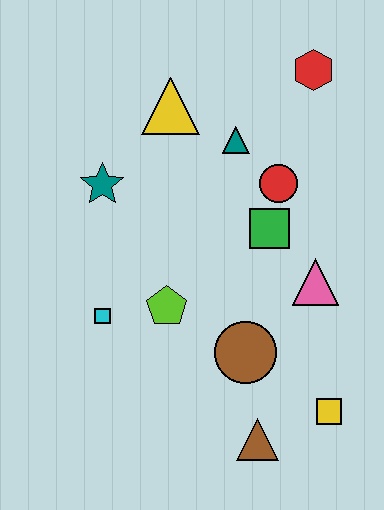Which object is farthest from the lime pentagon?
The red hexagon is farthest from the lime pentagon.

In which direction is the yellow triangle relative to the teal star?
The yellow triangle is above the teal star.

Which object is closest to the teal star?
The yellow triangle is closest to the teal star.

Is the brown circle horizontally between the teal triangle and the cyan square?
No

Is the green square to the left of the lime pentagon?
No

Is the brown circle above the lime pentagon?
No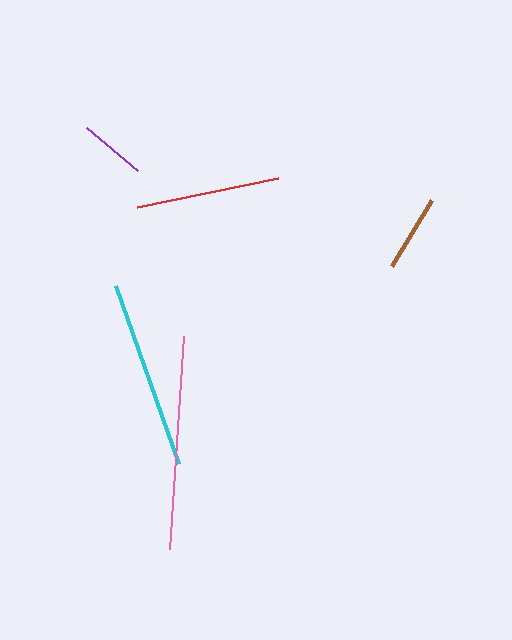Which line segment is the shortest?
The purple line is the shortest at approximately 68 pixels.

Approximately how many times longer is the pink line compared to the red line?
The pink line is approximately 1.5 times the length of the red line.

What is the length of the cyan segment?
The cyan segment is approximately 189 pixels long.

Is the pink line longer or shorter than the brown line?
The pink line is longer than the brown line.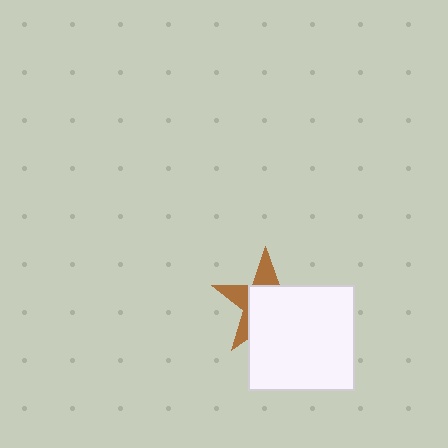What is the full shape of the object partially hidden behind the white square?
The partially hidden object is a brown star.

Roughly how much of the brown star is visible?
A small part of it is visible (roughly 35%).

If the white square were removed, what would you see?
You would see the complete brown star.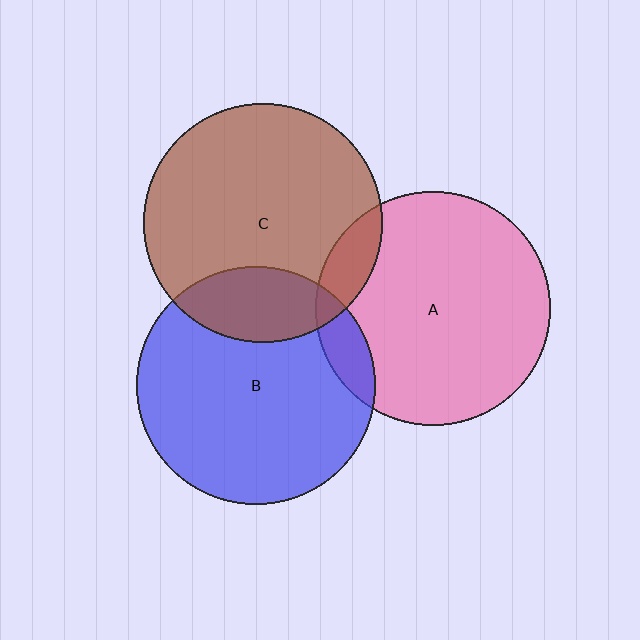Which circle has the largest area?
Circle B (blue).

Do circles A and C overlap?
Yes.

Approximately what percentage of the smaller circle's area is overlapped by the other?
Approximately 10%.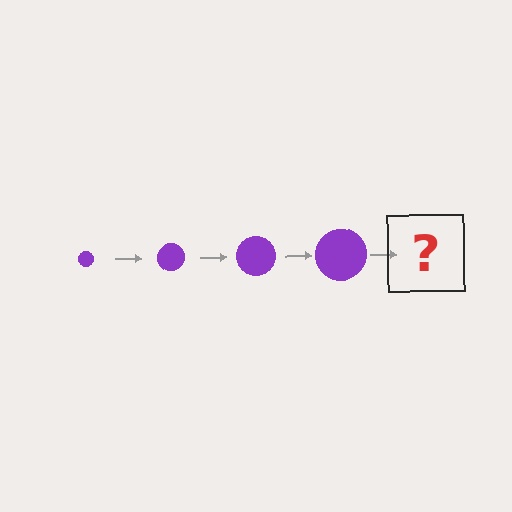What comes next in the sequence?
The next element should be a purple circle, larger than the previous one.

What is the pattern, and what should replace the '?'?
The pattern is that the circle gets progressively larger each step. The '?' should be a purple circle, larger than the previous one.